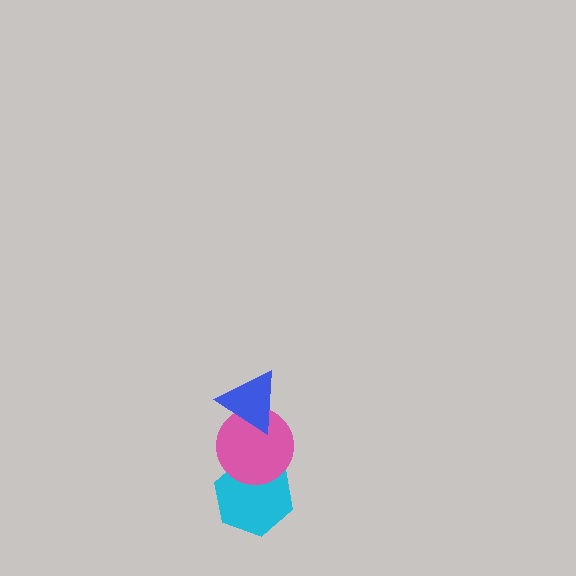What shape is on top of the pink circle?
The blue triangle is on top of the pink circle.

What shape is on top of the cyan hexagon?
The pink circle is on top of the cyan hexagon.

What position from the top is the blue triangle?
The blue triangle is 1st from the top.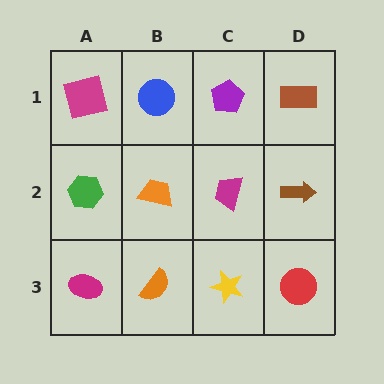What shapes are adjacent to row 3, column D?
A brown arrow (row 2, column D), a yellow star (row 3, column C).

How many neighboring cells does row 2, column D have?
3.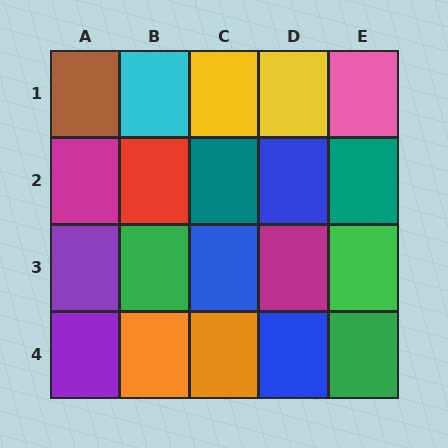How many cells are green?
3 cells are green.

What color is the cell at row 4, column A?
Purple.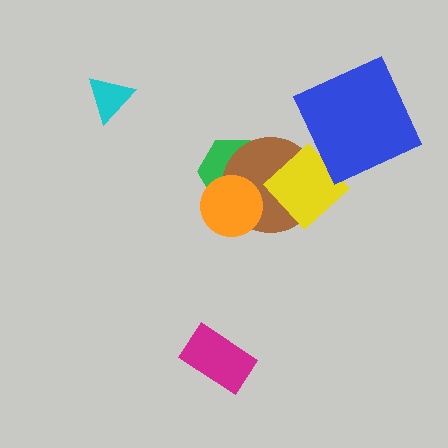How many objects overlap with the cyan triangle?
0 objects overlap with the cyan triangle.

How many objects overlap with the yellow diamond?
1 object overlaps with the yellow diamond.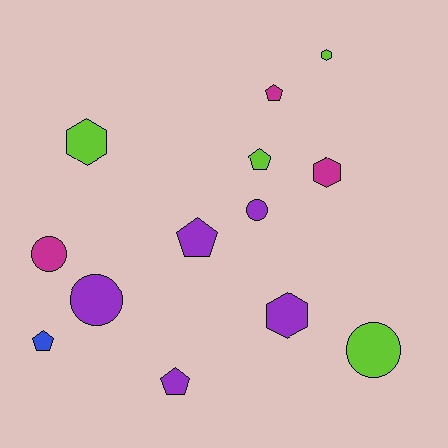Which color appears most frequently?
Purple, with 5 objects.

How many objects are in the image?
There are 13 objects.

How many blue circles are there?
There are no blue circles.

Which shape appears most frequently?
Pentagon, with 5 objects.